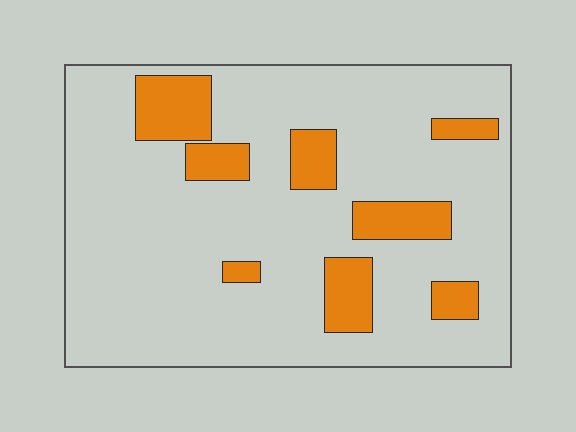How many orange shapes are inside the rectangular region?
8.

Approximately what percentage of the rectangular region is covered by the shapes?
Approximately 15%.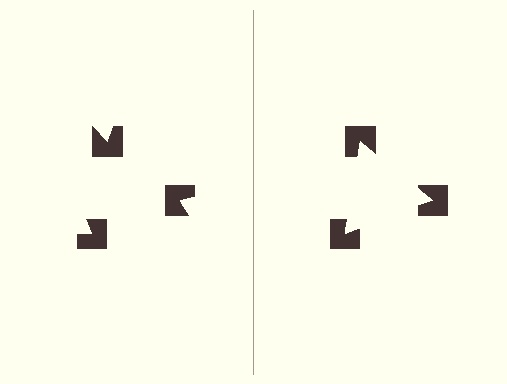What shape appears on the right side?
An illusory triangle.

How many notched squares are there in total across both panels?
6 — 3 on each side.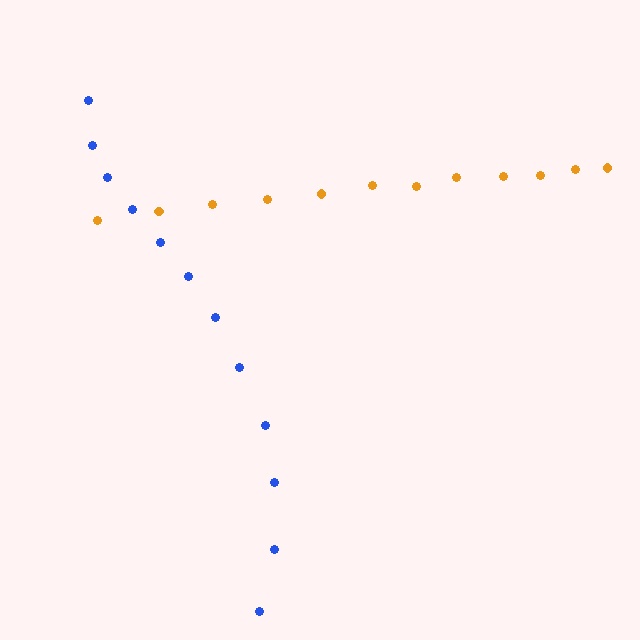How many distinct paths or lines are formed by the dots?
There are 2 distinct paths.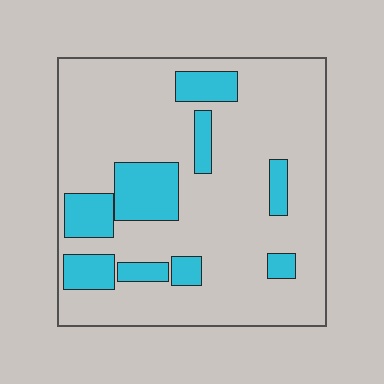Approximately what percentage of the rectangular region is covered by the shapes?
Approximately 20%.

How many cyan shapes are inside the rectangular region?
9.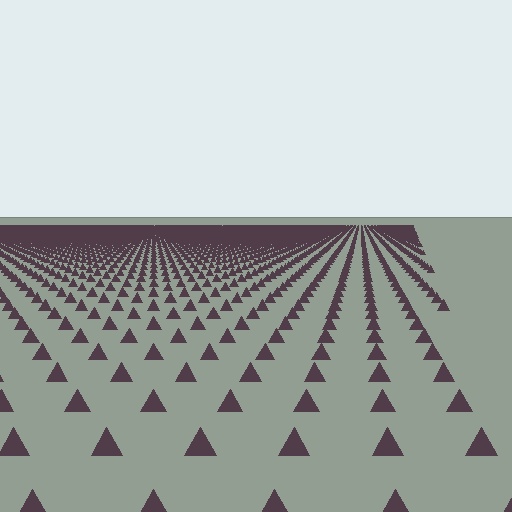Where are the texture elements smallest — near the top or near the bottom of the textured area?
Near the top.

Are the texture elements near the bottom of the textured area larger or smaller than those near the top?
Larger. Near the bottom, elements are closer to the viewer and appear at a bigger on-screen size.